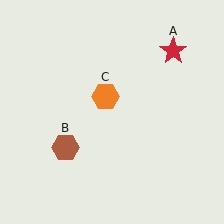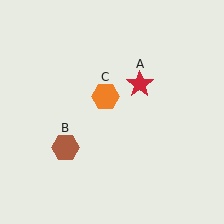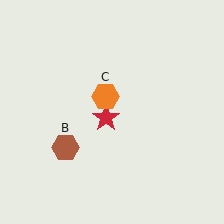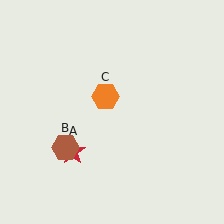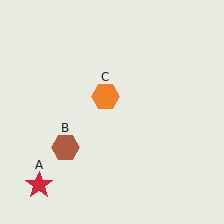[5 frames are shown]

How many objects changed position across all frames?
1 object changed position: red star (object A).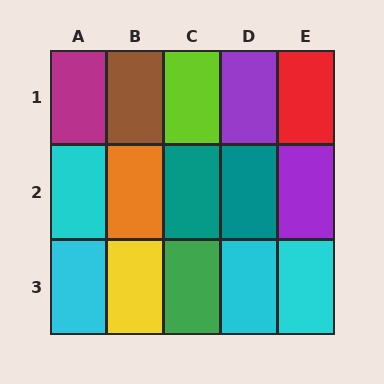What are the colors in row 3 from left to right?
Cyan, yellow, green, cyan, cyan.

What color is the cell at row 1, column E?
Red.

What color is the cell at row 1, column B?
Brown.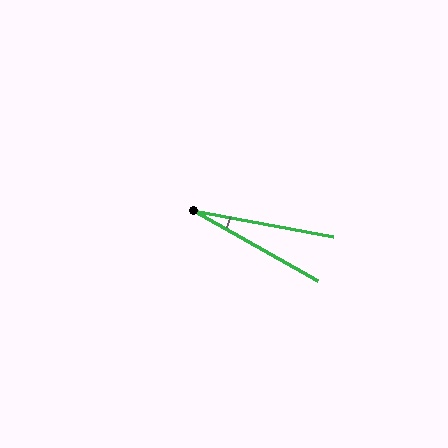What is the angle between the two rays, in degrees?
Approximately 19 degrees.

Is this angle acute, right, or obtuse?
It is acute.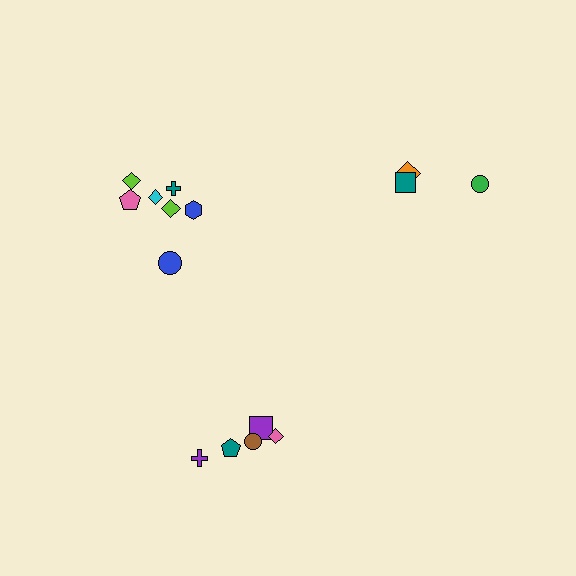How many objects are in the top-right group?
There are 3 objects.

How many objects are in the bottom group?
There are 5 objects.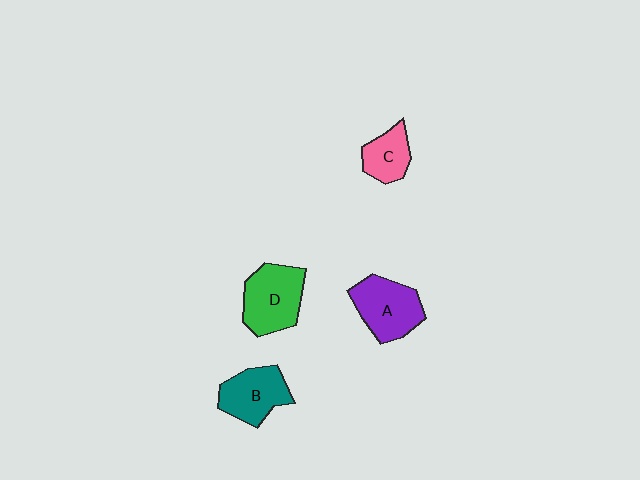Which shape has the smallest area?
Shape C (pink).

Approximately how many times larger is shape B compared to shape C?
Approximately 1.4 times.